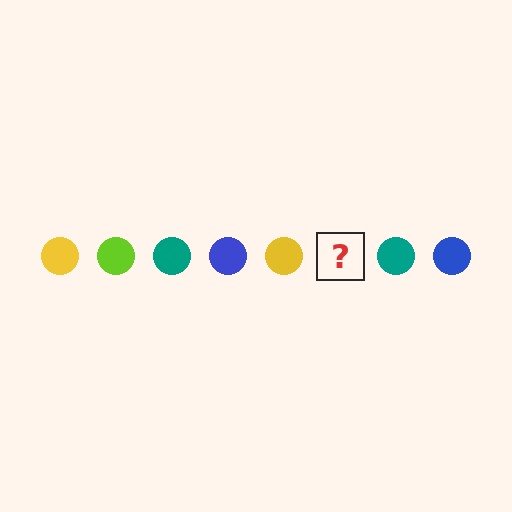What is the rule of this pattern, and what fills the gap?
The rule is that the pattern cycles through yellow, lime, teal, blue circles. The gap should be filled with a lime circle.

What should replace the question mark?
The question mark should be replaced with a lime circle.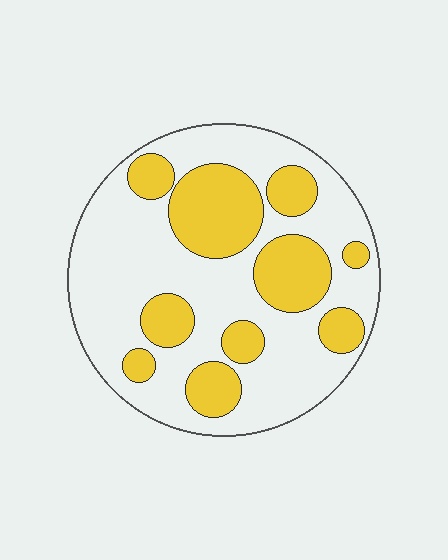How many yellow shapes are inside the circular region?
10.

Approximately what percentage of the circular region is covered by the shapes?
Approximately 35%.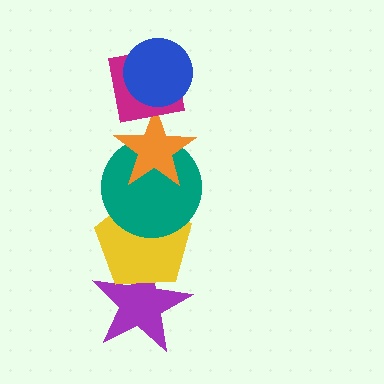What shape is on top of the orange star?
The magenta square is on top of the orange star.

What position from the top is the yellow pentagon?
The yellow pentagon is 5th from the top.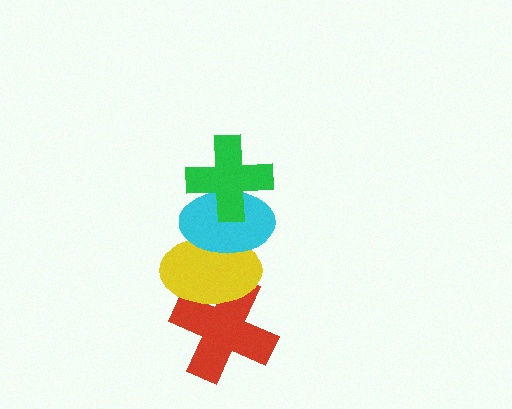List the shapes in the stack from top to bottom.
From top to bottom: the green cross, the cyan ellipse, the yellow ellipse, the red cross.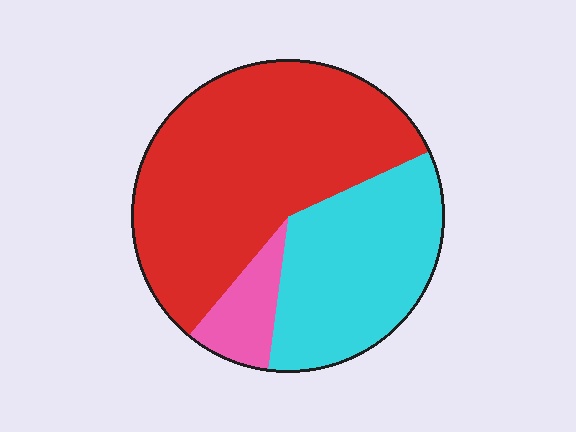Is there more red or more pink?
Red.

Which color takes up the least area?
Pink, at roughly 10%.